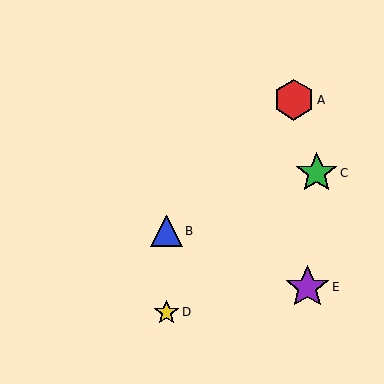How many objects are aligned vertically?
2 objects (B, D) are aligned vertically.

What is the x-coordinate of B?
Object B is at x≈166.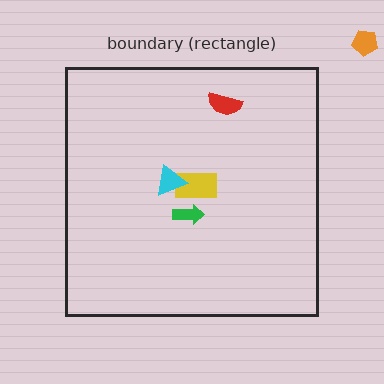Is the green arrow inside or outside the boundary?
Inside.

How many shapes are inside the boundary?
4 inside, 1 outside.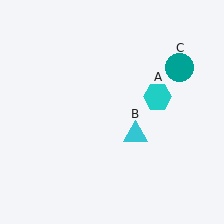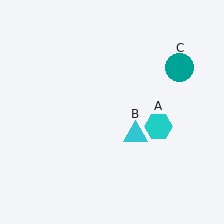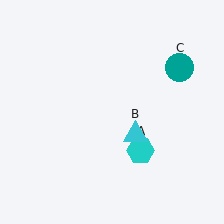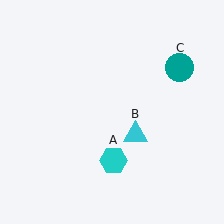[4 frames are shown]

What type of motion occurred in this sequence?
The cyan hexagon (object A) rotated clockwise around the center of the scene.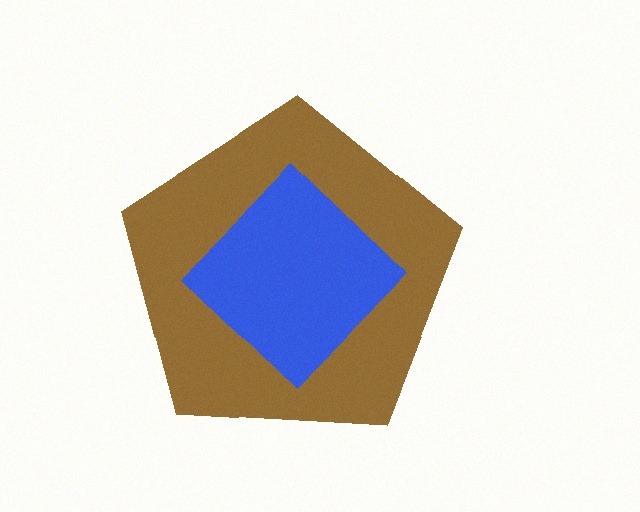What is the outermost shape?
The brown pentagon.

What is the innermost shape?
The blue diamond.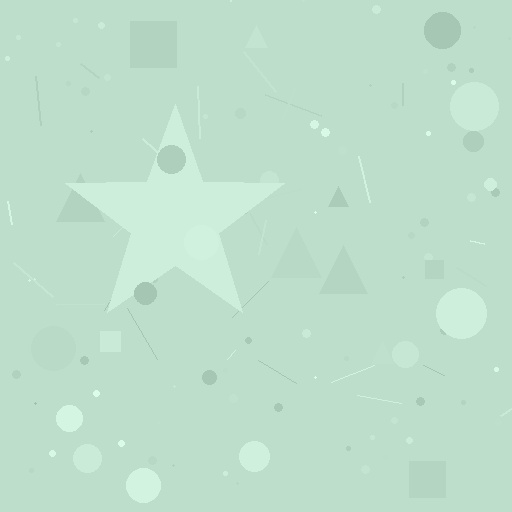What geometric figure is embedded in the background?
A star is embedded in the background.